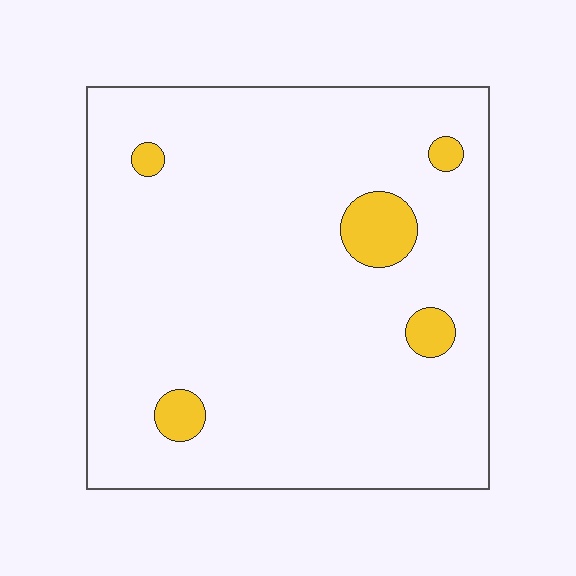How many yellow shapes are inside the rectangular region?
5.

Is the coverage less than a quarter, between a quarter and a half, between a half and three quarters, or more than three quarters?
Less than a quarter.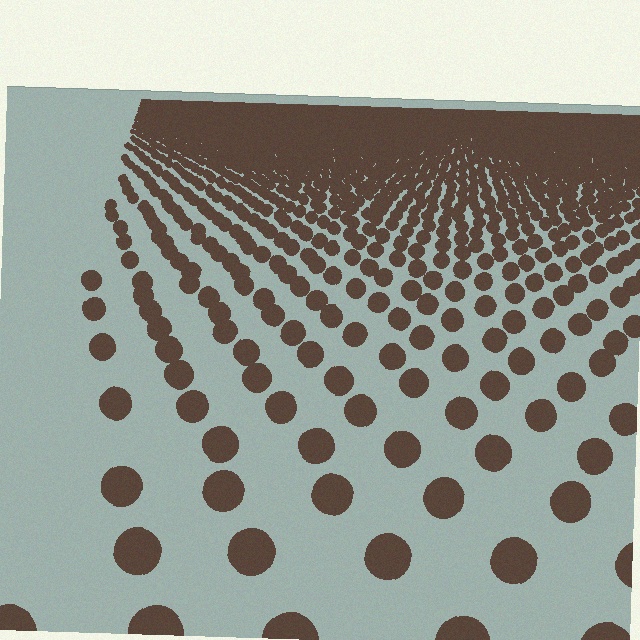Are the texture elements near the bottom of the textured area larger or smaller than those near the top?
Larger. Near the bottom, elements are closer to the viewer and appear at a bigger on-screen size.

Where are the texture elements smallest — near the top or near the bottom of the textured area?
Near the top.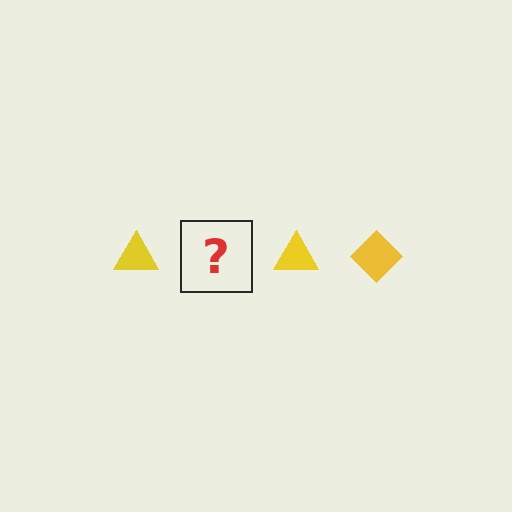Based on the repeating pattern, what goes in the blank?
The blank should be a yellow diamond.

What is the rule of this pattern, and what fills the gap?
The rule is that the pattern cycles through triangle, diamond shapes in yellow. The gap should be filled with a yellow diamond.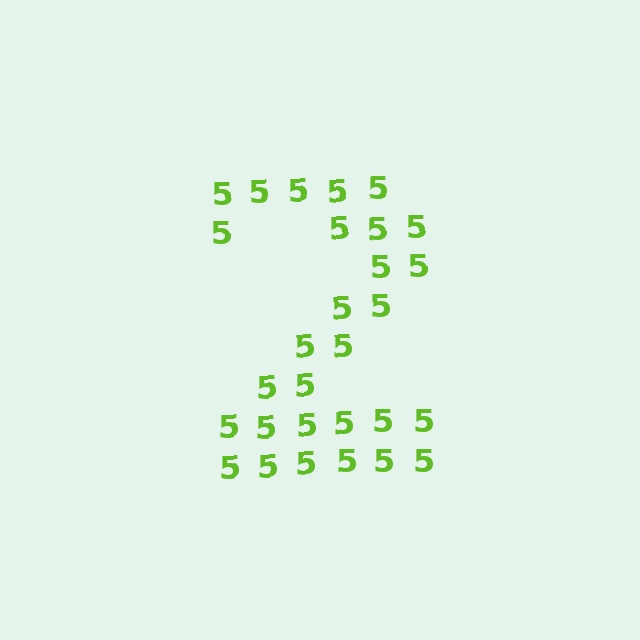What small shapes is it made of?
It is made of small digit 5's.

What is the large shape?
The large shape is the digit 2.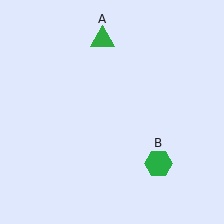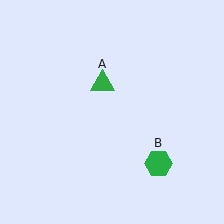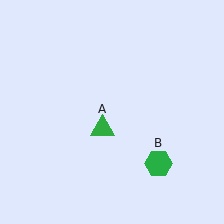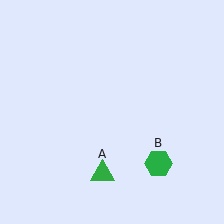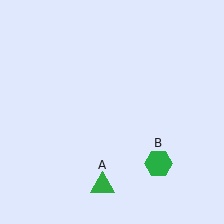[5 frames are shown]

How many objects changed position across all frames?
1 object changed position: green triangle (object A).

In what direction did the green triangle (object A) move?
The green triangle (object A) moved down.